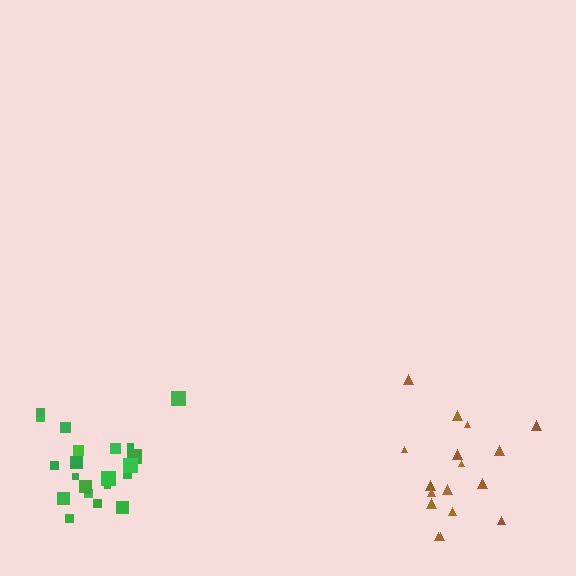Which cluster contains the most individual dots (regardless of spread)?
Green (22).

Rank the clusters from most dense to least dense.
green, brown.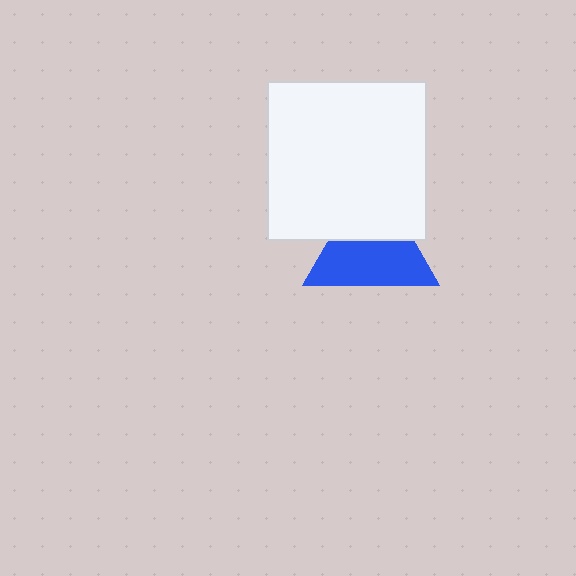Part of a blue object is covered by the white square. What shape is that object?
It is a triangle.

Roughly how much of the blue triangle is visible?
About half of it is visible (roughly 60%).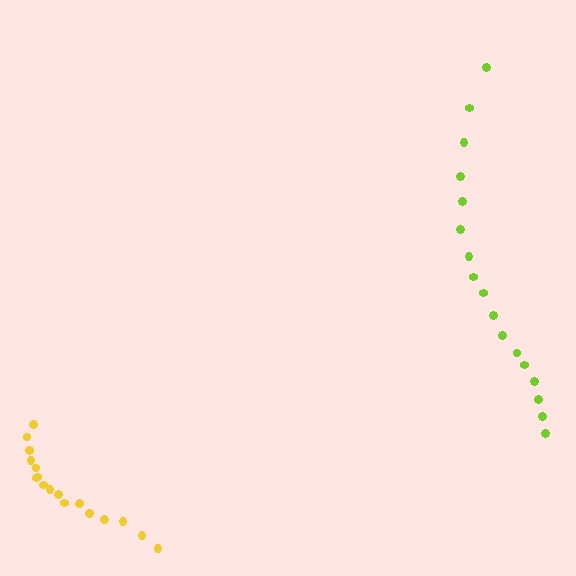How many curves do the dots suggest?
There are 2 distinct paths.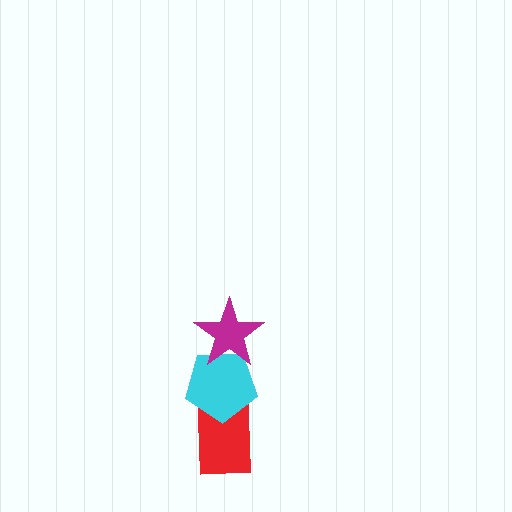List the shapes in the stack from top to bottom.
From top to bottom: the magenta star, the cyan pentagon, the red rectangle.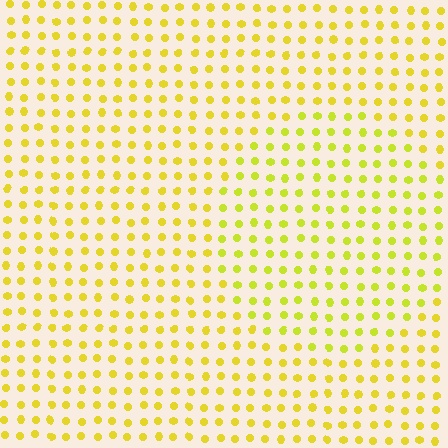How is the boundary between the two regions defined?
The boundary is defined purely by a slight shift in hue (about 16 degrees). Spacing, size, and orientation are identical on both sides.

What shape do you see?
I see a circle.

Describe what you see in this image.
The image is filled with small yellow elements in a uniform arrangement. A circle-shaped region is visible where the elements are tinted to a slightly different hue, forming a subtle color boundary.